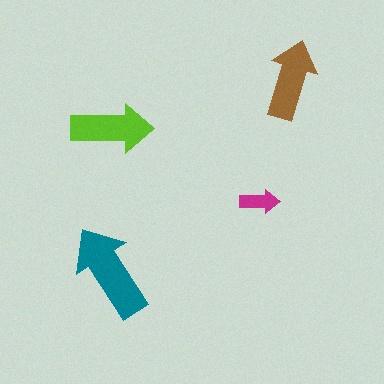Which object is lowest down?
The teal arrow is bottommost.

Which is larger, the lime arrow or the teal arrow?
The teal one.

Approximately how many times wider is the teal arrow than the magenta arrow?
About 2.5 times wider.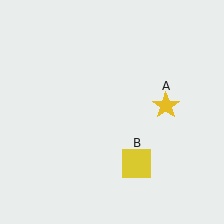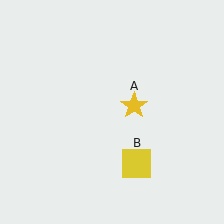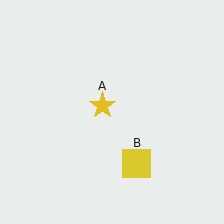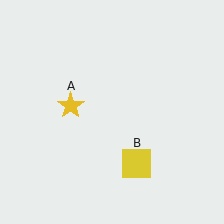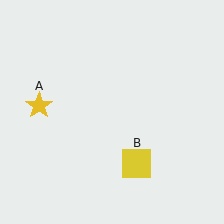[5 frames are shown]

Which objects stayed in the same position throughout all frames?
Yellow square (object B) remained stationary.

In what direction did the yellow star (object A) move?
The yellow star (object A) moved left.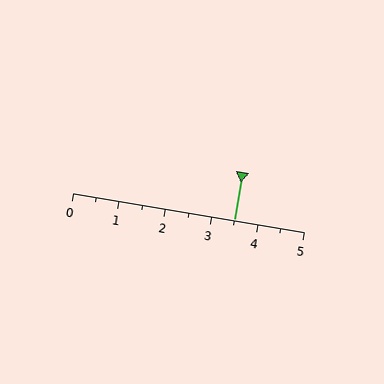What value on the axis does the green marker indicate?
The marker indicates approximately 3.5.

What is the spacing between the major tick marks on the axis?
The major ticks are spaced 1 apart.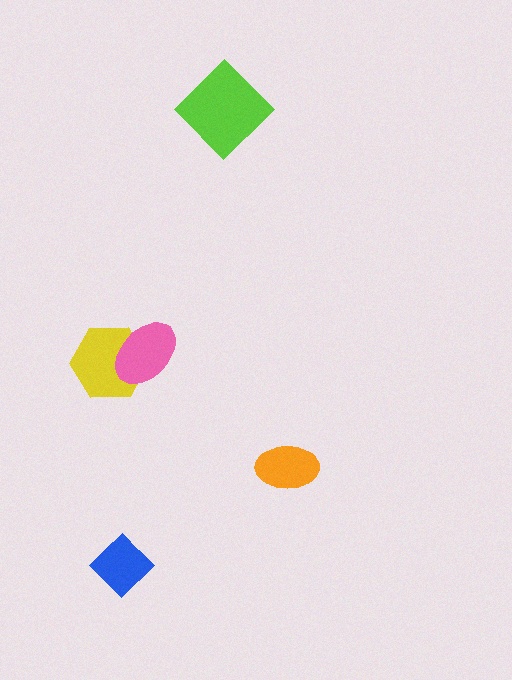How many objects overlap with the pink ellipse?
1 object overlaps with the pink ellipse.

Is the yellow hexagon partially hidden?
Yes, it is partially covered by another shape.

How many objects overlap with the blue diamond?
0 objects overlap with the blue diamond.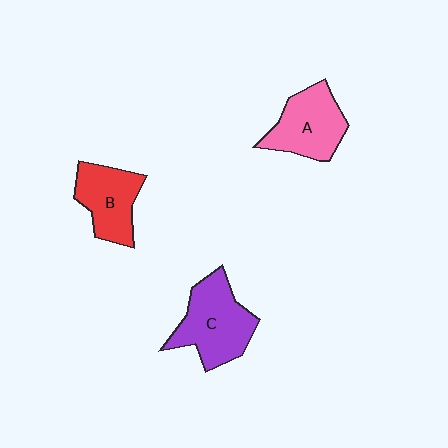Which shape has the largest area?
Shape C (purple).